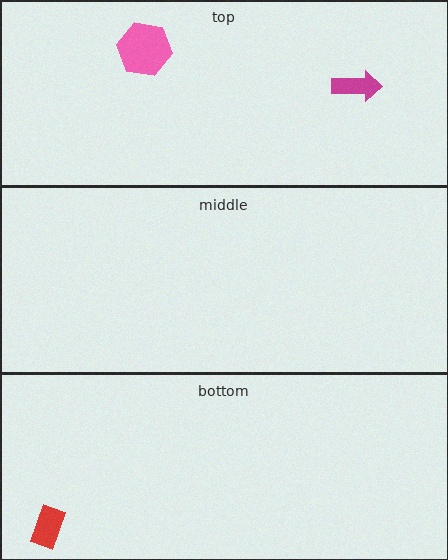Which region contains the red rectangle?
The bottom region.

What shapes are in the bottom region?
The red rectangle.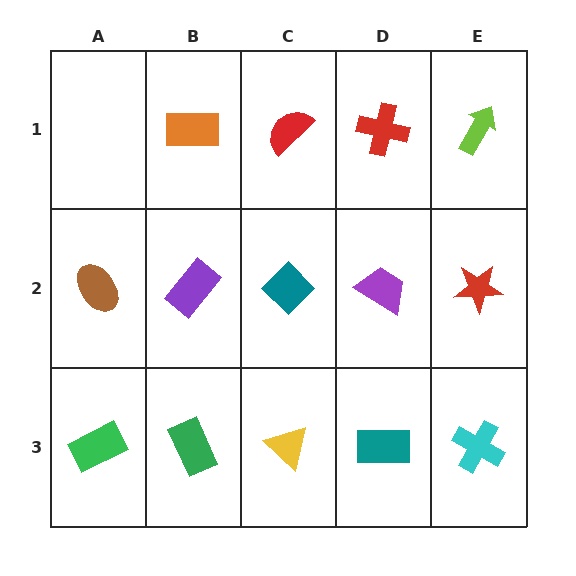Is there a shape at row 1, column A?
No, that cell is empty.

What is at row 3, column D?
A teal rectangle.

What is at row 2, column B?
A purple rectangle.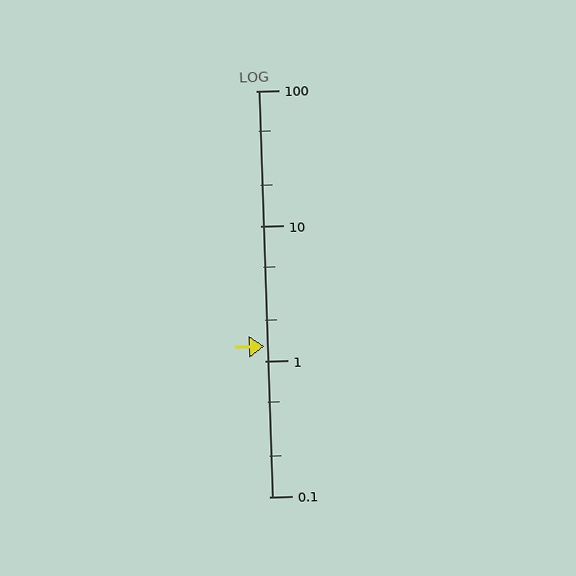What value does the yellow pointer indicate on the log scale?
The pointer indicates approximately 1.3.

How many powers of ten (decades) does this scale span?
The scale spans 3 decades, from 0.1 to 100.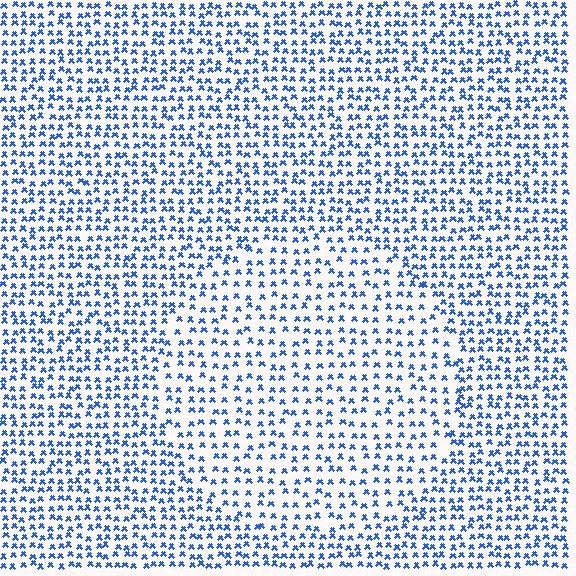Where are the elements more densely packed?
The elements are more densely packed outside the circle boundary.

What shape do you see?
I see a circle.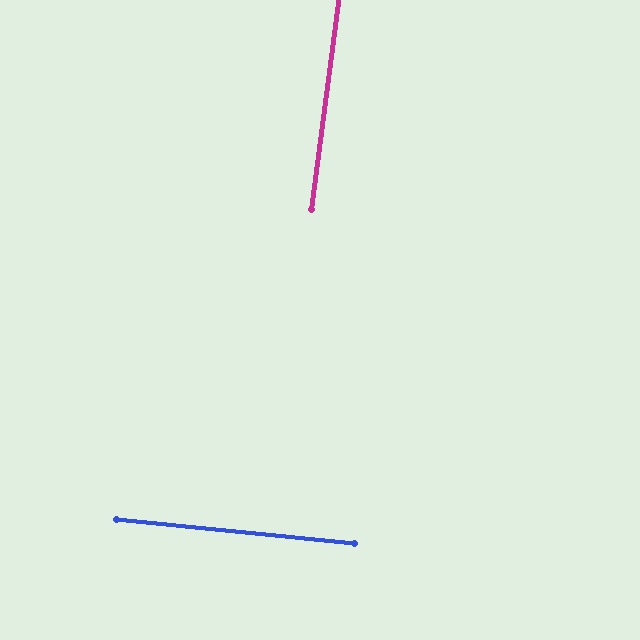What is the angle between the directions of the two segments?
Approximately 88 degrees.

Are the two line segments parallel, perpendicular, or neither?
Perpendicular — they meet at approximately 88°.